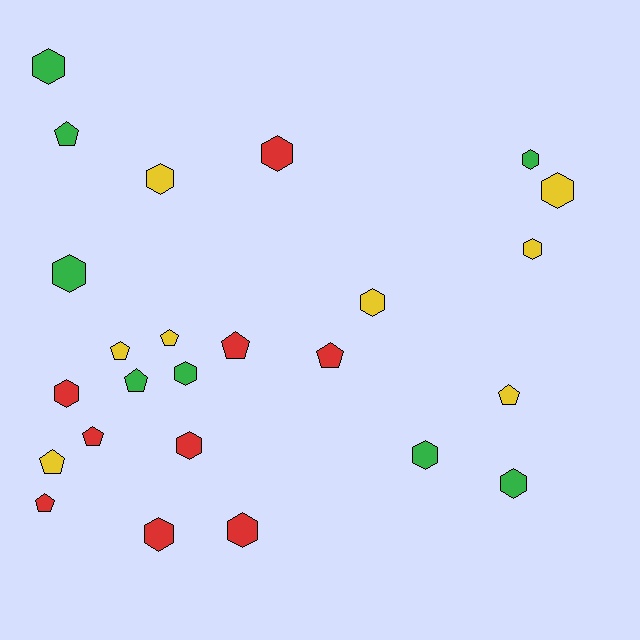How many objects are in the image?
There are 25 objects.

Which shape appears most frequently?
Hexagon, with 15 objects.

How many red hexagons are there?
There are 5 red hexagons.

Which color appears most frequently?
Red, with 9 objects.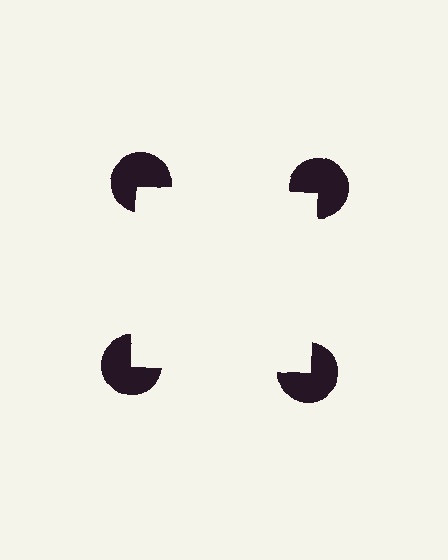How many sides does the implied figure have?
4 sides.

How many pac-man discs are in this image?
There are 4 — one at each vertex of the illusory square.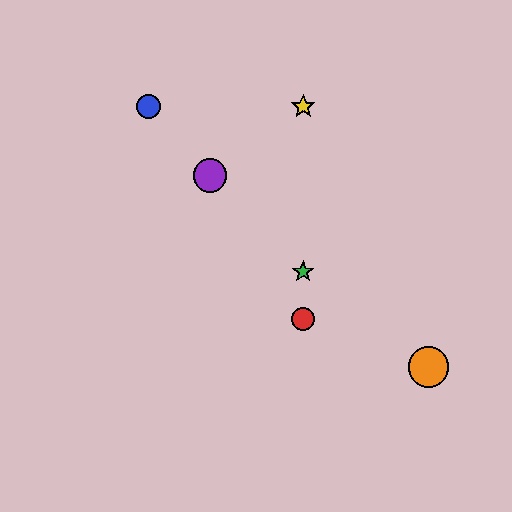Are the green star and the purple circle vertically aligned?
No, the green star is at x≈303 and the purple circle is at x≈210.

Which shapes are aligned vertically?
The red circle, the green star, the yellow star are aligned vertically.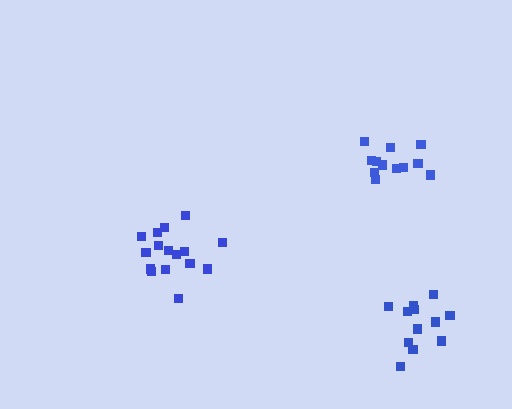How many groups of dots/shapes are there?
There are 3 groups.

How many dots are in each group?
Group 1: 12 dots, Group 2: 16 dots, Group 3: 12 dots (40 total).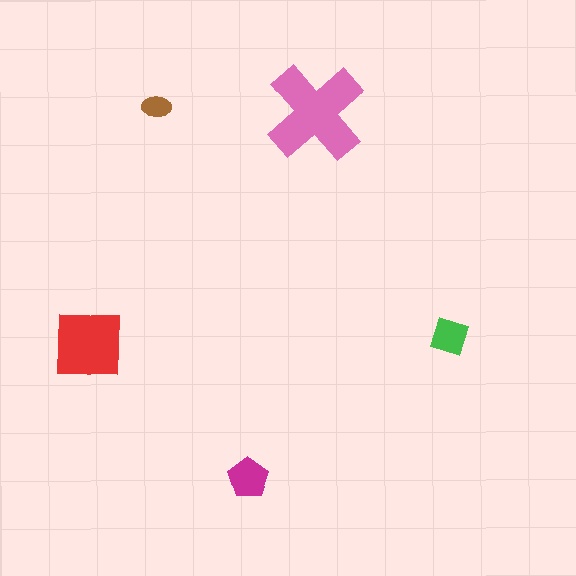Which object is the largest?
The pink cross.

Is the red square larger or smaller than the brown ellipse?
Larger.